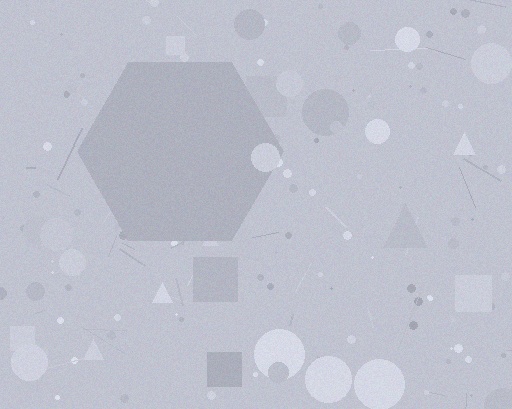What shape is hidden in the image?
A hexagon is hidden in the image.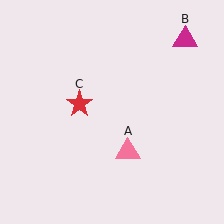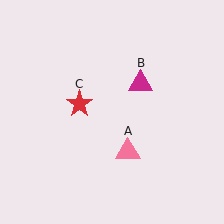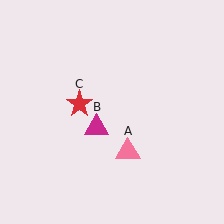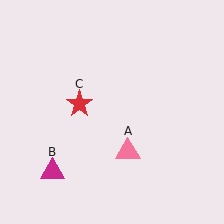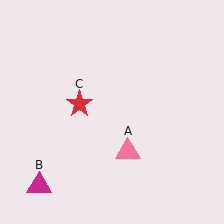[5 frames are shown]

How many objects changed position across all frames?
1 object changed position: magenta triangle (object B).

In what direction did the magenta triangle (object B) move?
The magenta triangle (object B) moved down and to the left.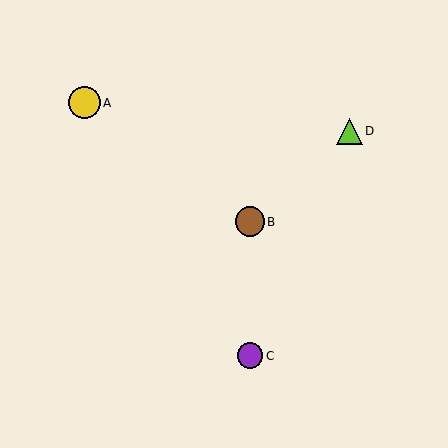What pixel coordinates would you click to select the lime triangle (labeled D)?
Click at (349, 131) to select the lime triangle D.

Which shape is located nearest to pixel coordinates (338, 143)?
The lime triangle (labeled D) at (349, 131) is nearest to that location.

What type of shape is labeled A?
Shape A is a yellow circle.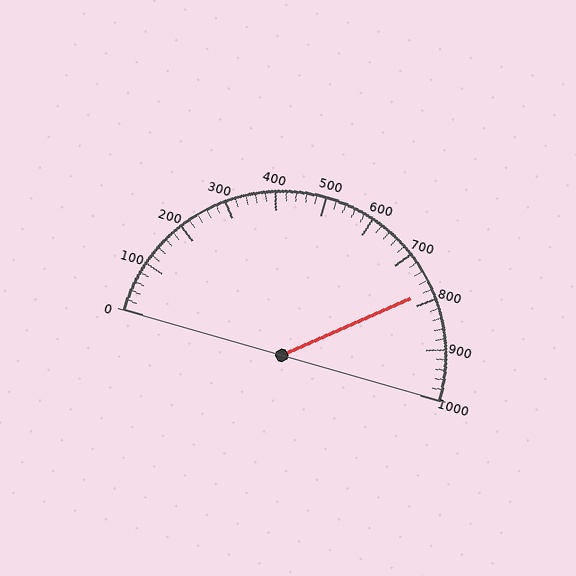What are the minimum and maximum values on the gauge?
The gauge ranges from 0 to 1000.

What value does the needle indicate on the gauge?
The needle indicates approximately 780.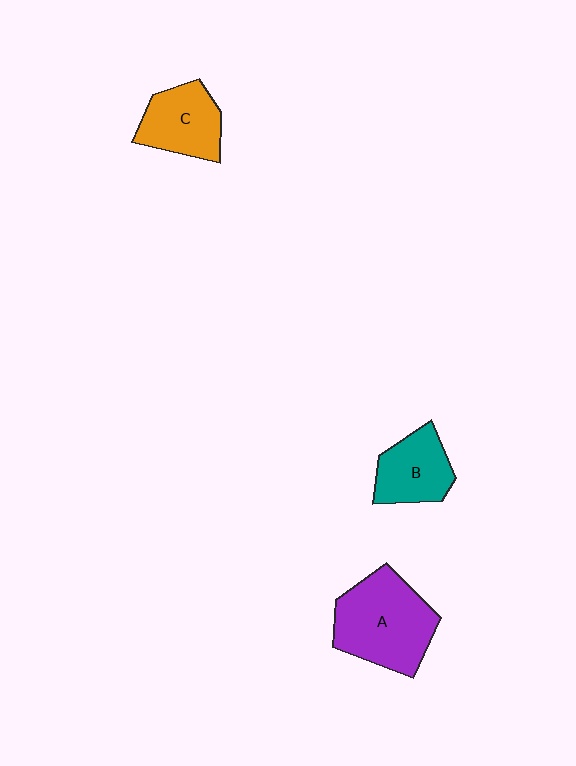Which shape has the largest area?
Shape A (purple).